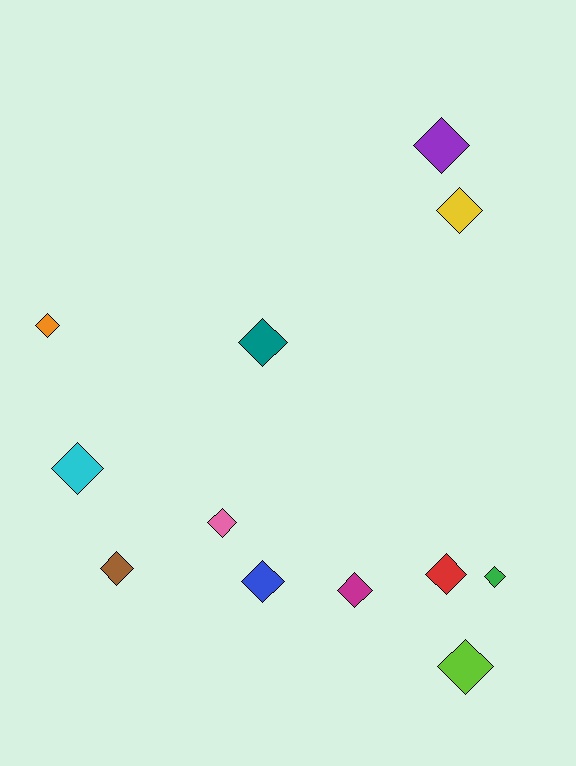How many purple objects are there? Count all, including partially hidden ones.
There is 1 purple object.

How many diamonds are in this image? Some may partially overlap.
There are 12 diamonds.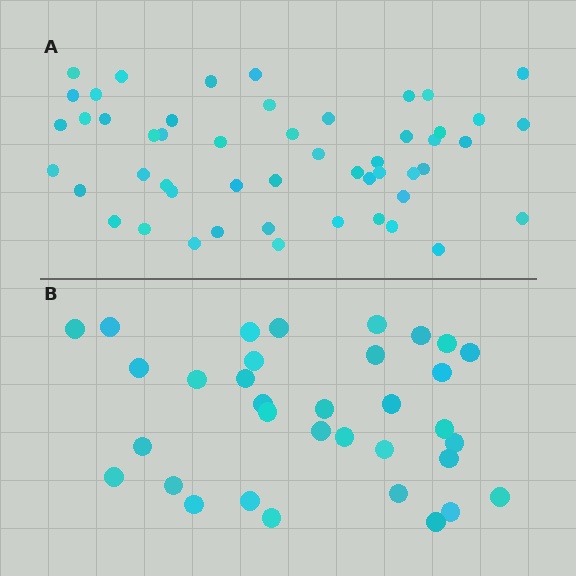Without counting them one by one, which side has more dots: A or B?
Region A (the top region) has more dots.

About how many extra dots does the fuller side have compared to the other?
Region A has approximately 15 more dots than region B.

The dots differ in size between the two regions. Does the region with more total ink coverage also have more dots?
No. Region B has more total ink coverage because its dots are larger, but region A actually contains more individual dots. Total area can be misleading — the number of items is what matters here.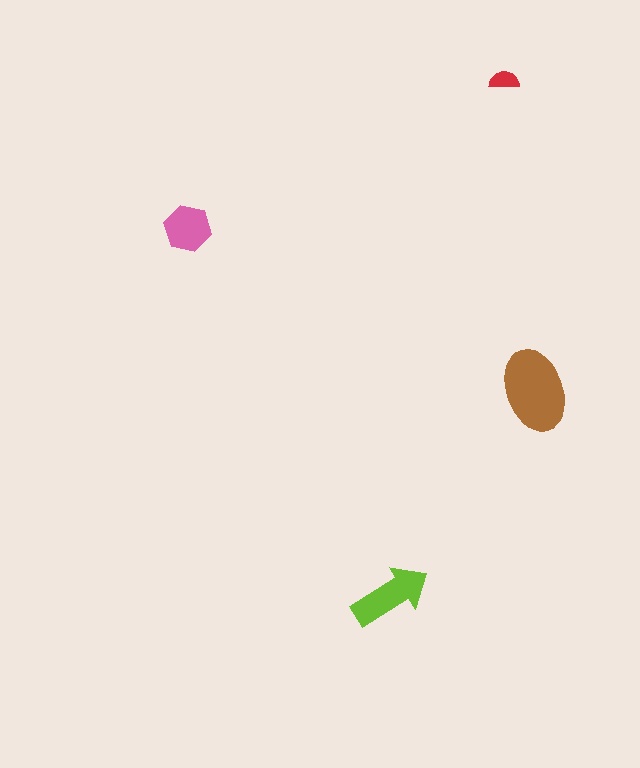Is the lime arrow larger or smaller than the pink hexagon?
Larger.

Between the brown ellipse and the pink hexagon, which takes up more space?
The brown ellipse.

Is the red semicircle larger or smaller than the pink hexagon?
Smaller.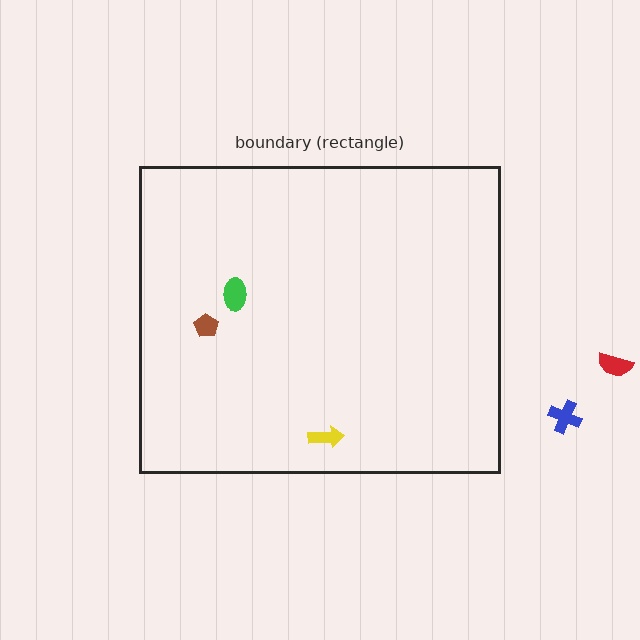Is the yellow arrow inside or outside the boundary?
Inside.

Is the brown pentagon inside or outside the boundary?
Inside.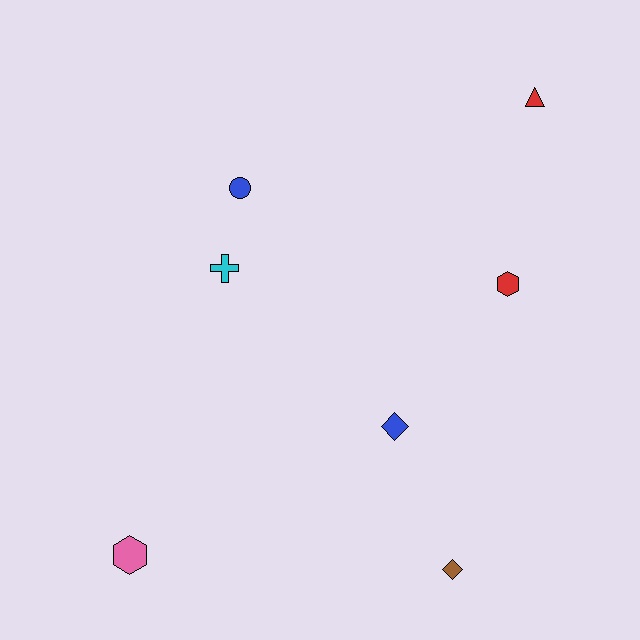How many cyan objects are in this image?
There is 1 cyan object.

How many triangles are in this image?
There is 1 triangle.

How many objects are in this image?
There are 7 objects.